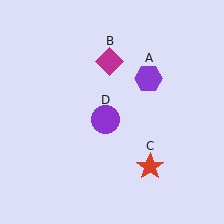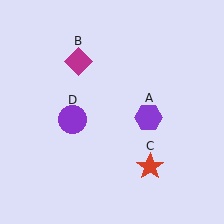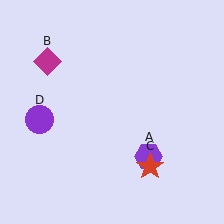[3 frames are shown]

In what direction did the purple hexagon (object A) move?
The purple hexagon (object A) moved down.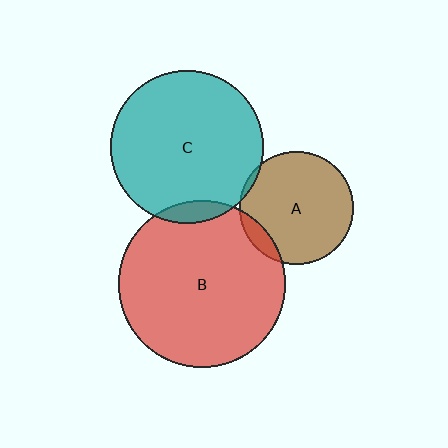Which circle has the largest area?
Circle B (red).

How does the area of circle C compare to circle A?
Approximately 1.8 times.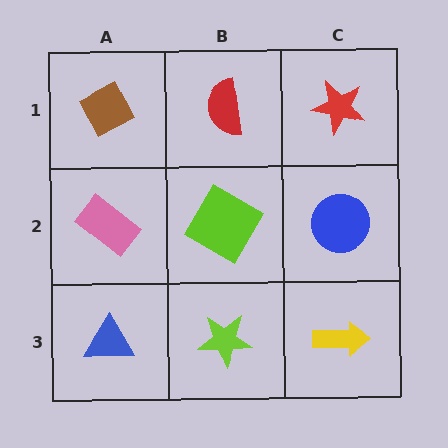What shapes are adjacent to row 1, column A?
A pink rectangle (row 2, column A), a red semicircle (row 1, column B).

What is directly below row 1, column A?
A pink rectangle.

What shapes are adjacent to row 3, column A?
A pink rectangle (row 2, column A), a lime star (row 3, column B).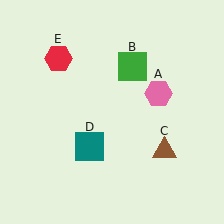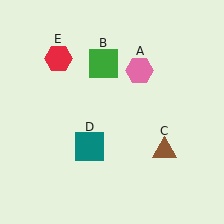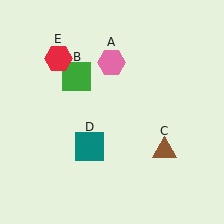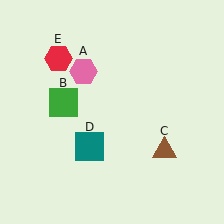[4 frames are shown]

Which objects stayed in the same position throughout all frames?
Brown triangle (object C) and teal square (object D) and red hexagon (object E) remained stationary.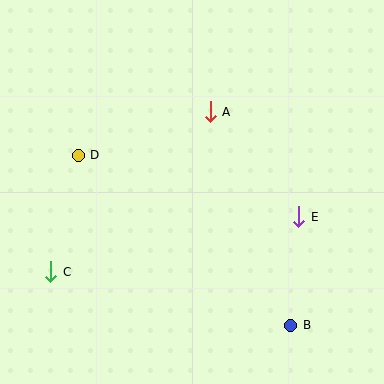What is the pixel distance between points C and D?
The distance between C and D is 120 pixels.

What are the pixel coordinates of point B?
Point B is at (291, 325).